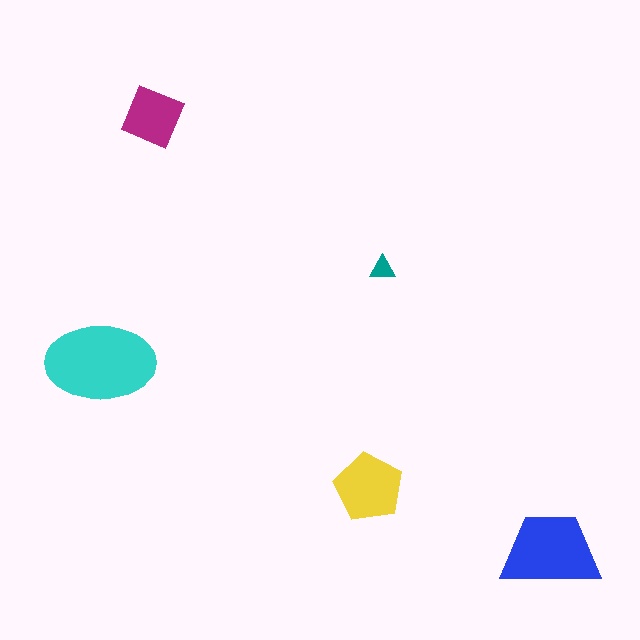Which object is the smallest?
The teal triangle.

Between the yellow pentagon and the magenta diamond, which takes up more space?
The yellow pentagon.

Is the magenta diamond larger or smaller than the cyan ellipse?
Smaller.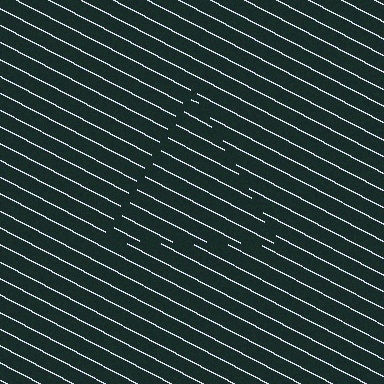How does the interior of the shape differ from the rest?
The interior of the shape contains the same grating, shifted by half a period — the contour is defined by the phase discontinuity where line-ends from the inner and outer gratings abut.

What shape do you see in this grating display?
An illusory triangle. The interior of the shape contains the same grating, shifted by half a period — the contour is defined by the phase discontinuity where line-ends from the inner and outer gratings abut.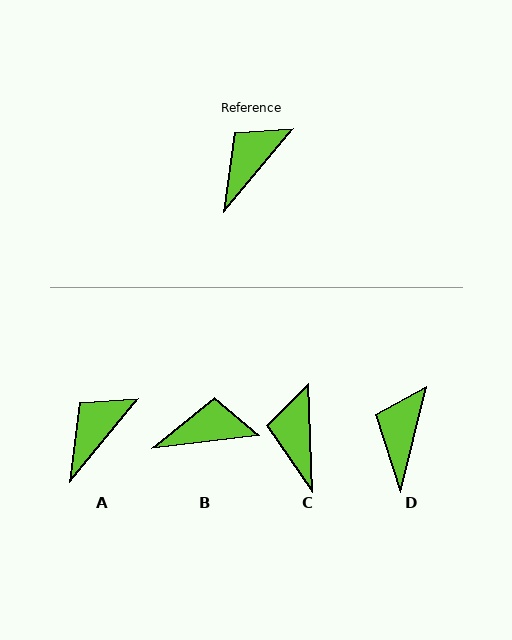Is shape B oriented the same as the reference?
No, it is off by about 44 degrees.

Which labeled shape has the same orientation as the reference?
A.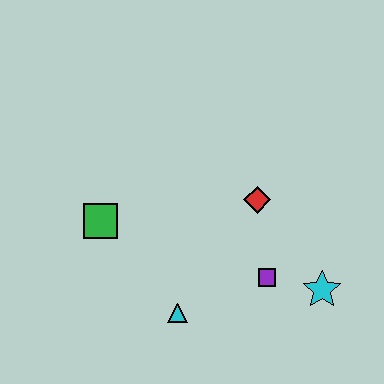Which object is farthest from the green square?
The cyan star is farthest from the green square.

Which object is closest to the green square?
The cyan triangle is closest to the green square.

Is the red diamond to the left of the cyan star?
Yes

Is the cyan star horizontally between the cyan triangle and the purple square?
No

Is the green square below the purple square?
No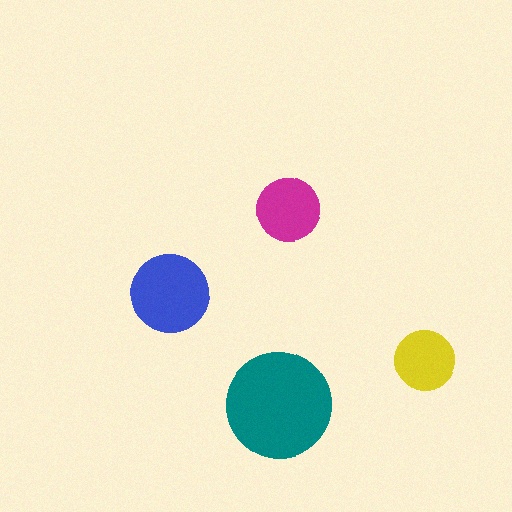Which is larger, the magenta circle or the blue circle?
The blue one.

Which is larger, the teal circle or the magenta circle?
The teal one.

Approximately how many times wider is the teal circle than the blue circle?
About 1.5 times wider.